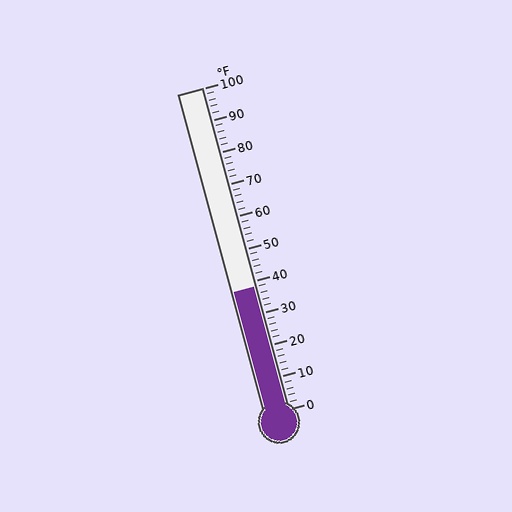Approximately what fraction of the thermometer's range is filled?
The thermometer is filled to approximately 40% of its range.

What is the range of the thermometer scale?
The thermometer scale ranges from 0°F to 100°F.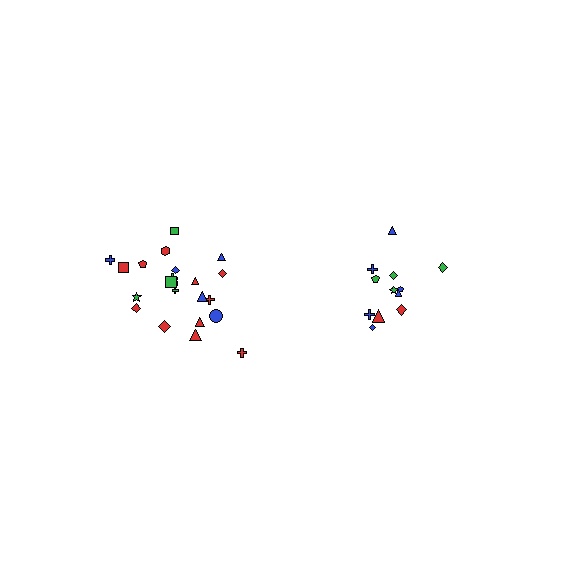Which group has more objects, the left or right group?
The left group.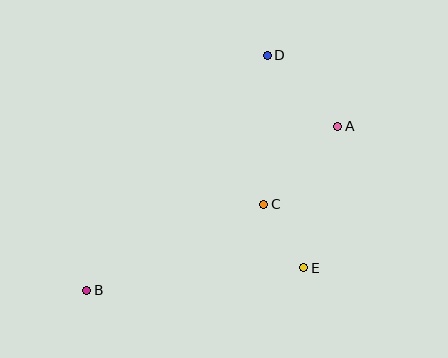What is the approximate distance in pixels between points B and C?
The distance between B and C is approximately 197 pixels.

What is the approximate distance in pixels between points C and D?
The distance between C and D is approximately 149 pixels.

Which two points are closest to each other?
Points C and E are closest to each other.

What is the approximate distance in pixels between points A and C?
The distance between A and C is approximately 108 pixels.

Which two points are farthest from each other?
Points A and B are farthest from each other.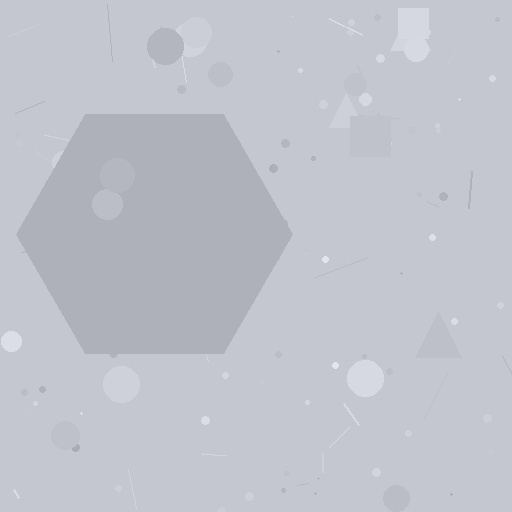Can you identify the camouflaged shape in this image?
The camouflaged shape is a hexagon.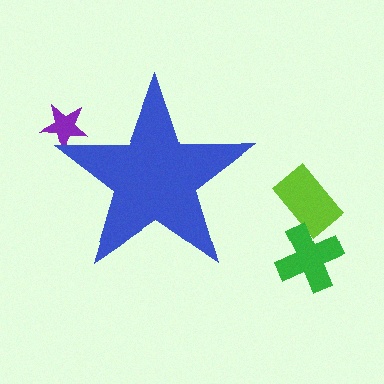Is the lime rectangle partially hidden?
No, the lime rectangle is fully visible.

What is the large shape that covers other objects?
A blue star.